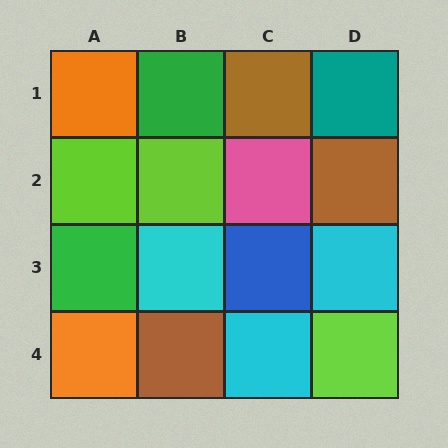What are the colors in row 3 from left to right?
Green, cyan, blue, cyan.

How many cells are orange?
2 cells are orange.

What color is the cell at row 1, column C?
Brown.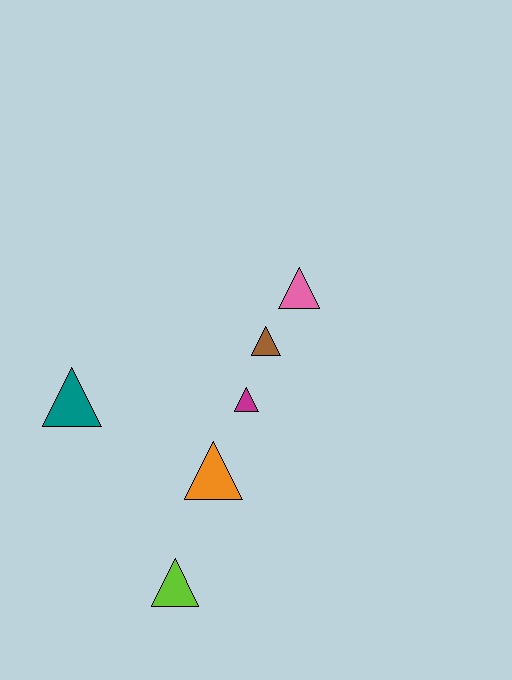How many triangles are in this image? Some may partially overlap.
There are 6 triangles.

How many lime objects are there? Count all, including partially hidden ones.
There is 1 lime object.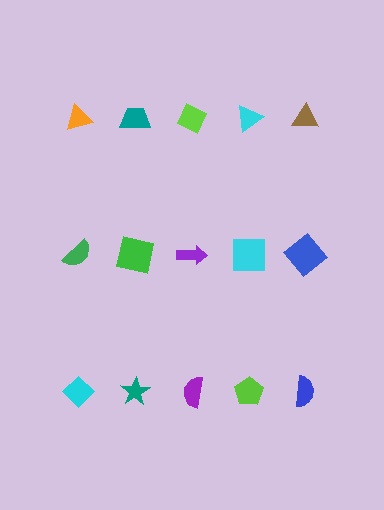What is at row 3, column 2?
A teal star.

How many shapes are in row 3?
5 shapes.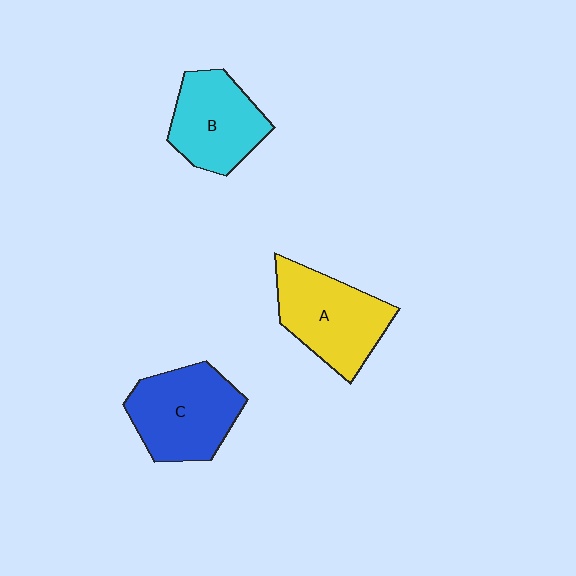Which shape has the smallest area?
Shape B (cyan).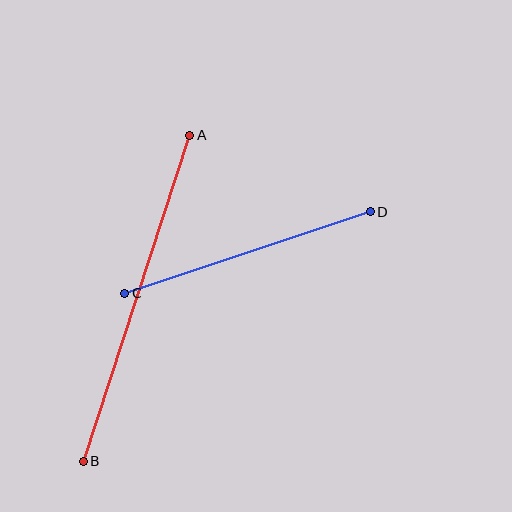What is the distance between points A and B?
The distance is approximately 343 pixels.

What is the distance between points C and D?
The distance is approximately 259 pixels.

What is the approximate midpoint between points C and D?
The midpoint is at approximately (248, 253) pixels.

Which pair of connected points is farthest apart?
Points A and B are farthest apart.